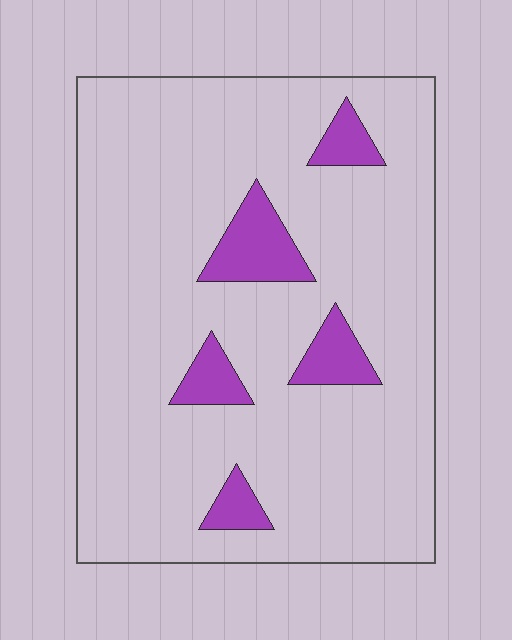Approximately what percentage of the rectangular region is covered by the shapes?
Approximately 10%.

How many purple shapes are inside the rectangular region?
5.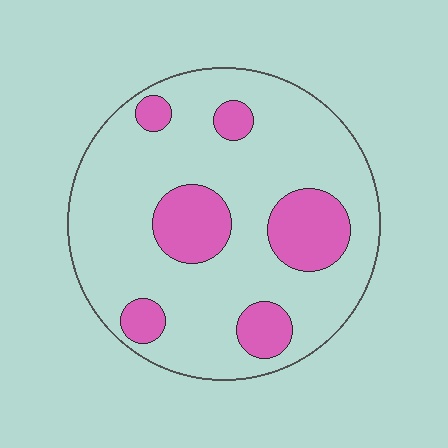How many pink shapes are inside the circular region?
6.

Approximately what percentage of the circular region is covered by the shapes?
Approximately 20%.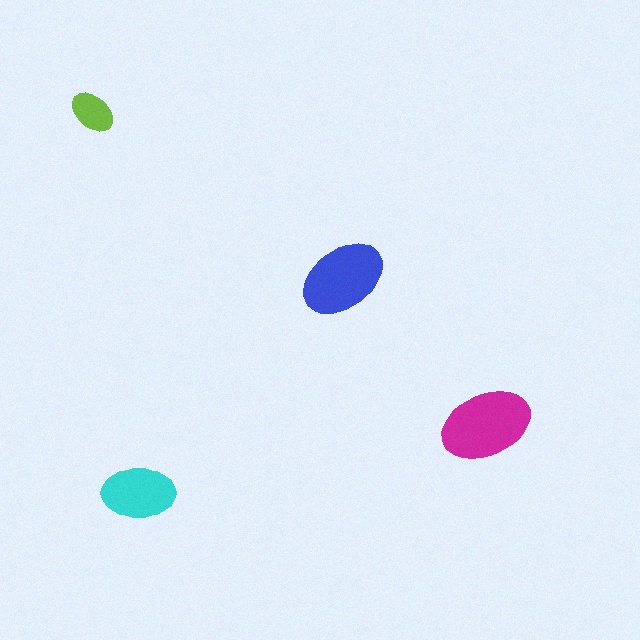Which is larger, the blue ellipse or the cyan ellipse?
The blue one.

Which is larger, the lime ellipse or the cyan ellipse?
The cyan one.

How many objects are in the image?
There are 4 objects in the image.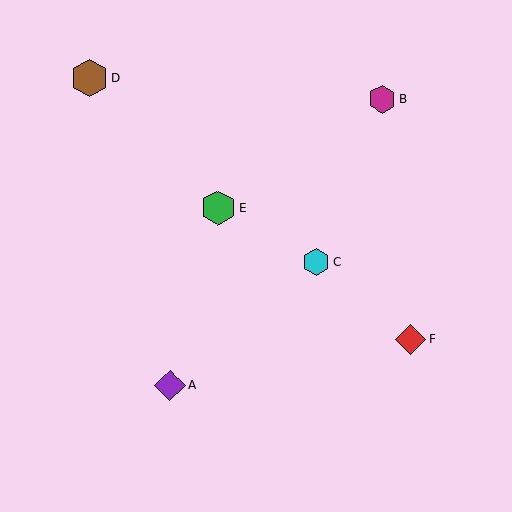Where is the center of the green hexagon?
The center of the green hexagon is at (218, 208).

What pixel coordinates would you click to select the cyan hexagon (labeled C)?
Click at (316, 262) to select the cyan hexagon C.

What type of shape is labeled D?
Shape D is a brown hexagon.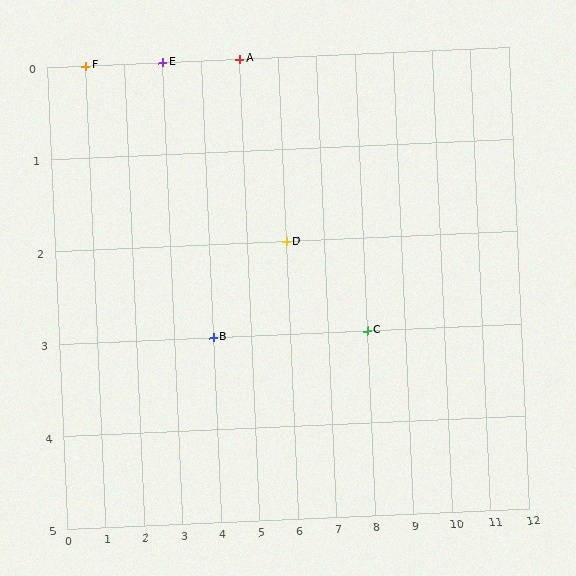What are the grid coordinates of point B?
Point B is at grid coordinates (4, 3).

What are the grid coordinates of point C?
Point C is at grid coordinates (8, 3).